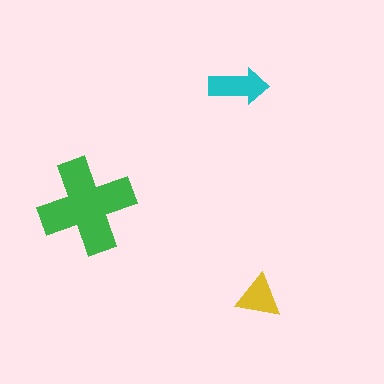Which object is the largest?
The green cross.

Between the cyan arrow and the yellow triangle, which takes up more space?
The cyan arrow.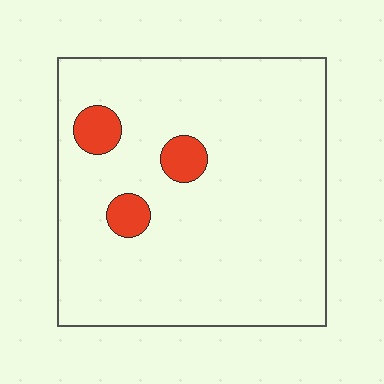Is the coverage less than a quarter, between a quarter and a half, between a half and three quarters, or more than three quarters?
Less than a quarter.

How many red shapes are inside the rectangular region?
3.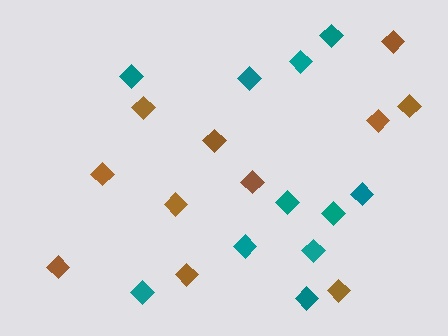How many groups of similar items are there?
There are 2 groups: one group of teal diamonds (11) and one group of brown diamonds (11).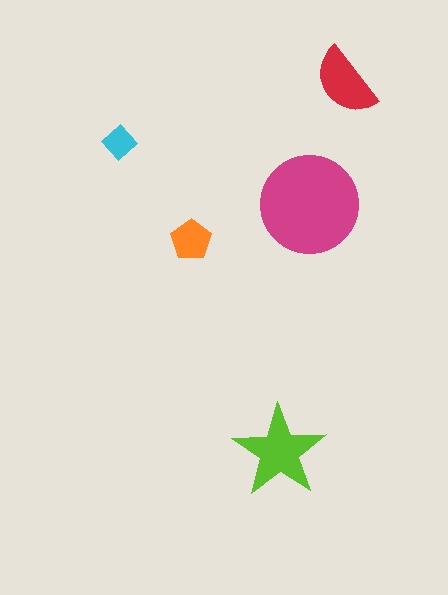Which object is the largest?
The magenta circle.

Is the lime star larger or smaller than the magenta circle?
Smaller.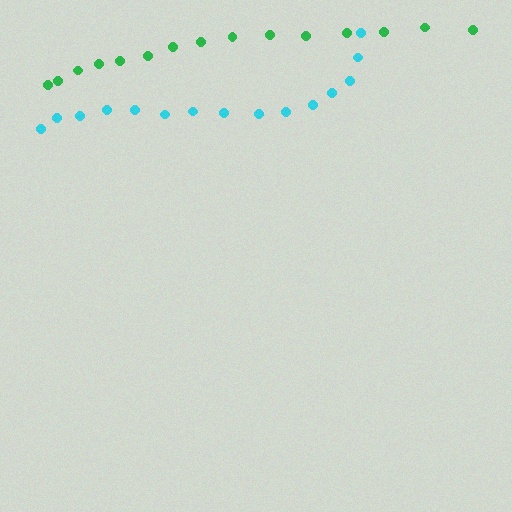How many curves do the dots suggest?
There are 2 distinct paths.